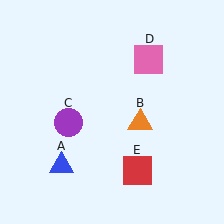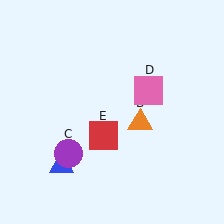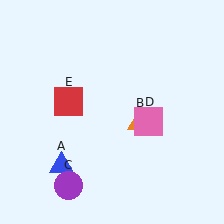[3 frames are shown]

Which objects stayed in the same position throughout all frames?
Blue triangle (object A) and orange triangle (object B) remained stationary.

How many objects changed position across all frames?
3 objects changed position: purple circle (object C), pink square (object D), red square (object E).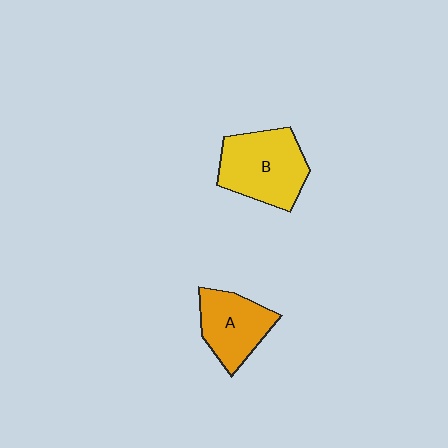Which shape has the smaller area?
Shape A (orange).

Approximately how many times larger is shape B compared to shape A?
Approximately 1.3 times.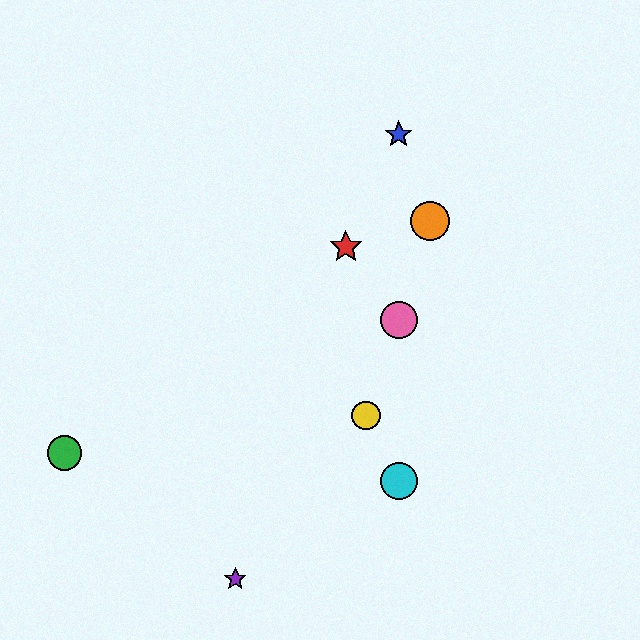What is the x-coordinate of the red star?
The red star is at x≈346.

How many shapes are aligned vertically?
3 shapes (the blue star, the cyan circle, the pink circle) are aligned vertically.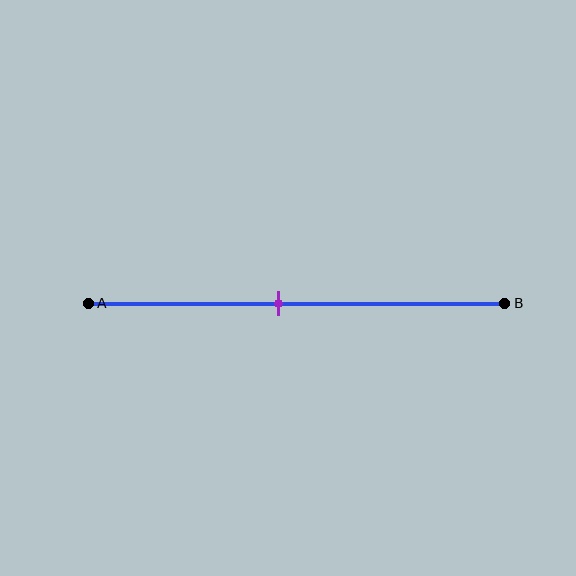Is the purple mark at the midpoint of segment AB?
No, the mark is at about 45% from A, not at the 50% midpoint.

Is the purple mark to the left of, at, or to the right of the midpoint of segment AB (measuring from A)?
The purple mark is to the left of the midpoint of segment AB.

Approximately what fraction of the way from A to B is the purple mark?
The purple mark is approximately 45% of the way from A to B.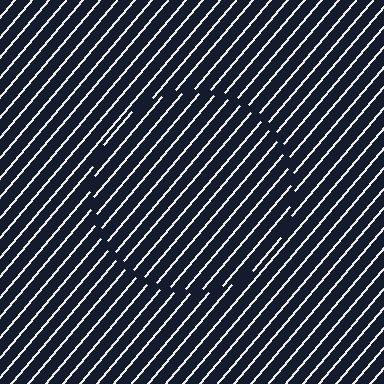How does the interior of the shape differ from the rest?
The interior of the shape contains the same grating, shifted by half a period — the contour is defined by the phase discontinuity where line-ends from the inner and outer gratings abut.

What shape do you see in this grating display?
An illusory circle. The interior of the shape contains the same grating, shifted by half a period — the contour is defined by the phase discontinuity where line-ends from the inner and outer gratings abut.